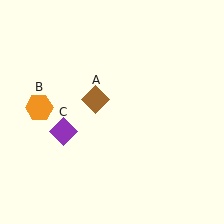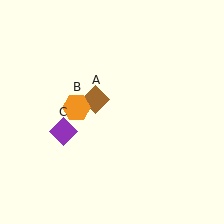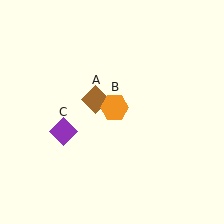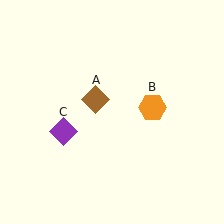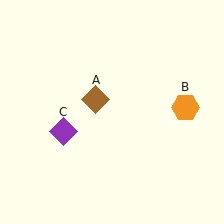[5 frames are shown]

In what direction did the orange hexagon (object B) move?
The orange hexagon (object B) moved right.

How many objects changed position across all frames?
1 object changed position: orange hexagon (object B).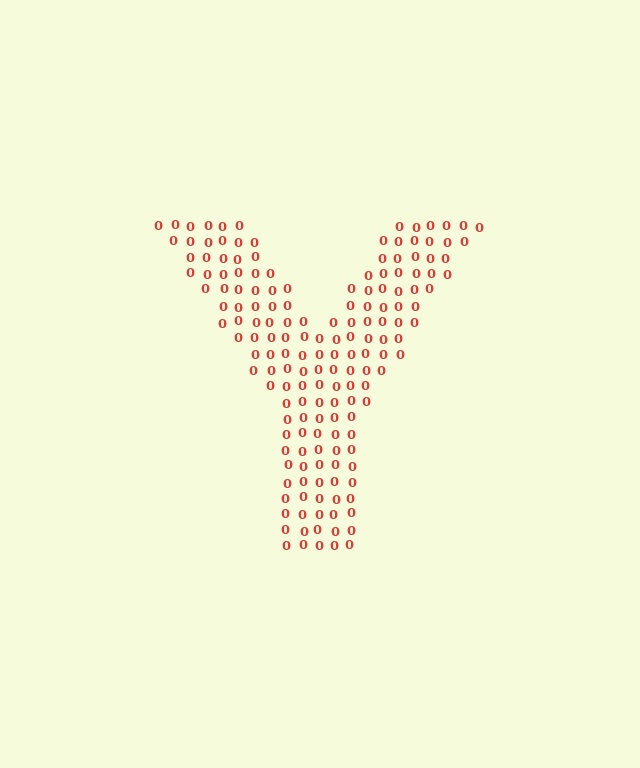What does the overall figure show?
The overall figure shows the letter Y.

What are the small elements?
The small elements are digit 0's.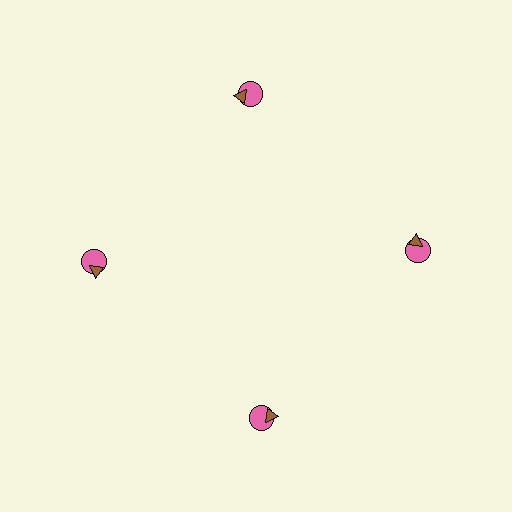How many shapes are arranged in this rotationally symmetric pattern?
There are 8 shapes, arranged in 4 groups of 2.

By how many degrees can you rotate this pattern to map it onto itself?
The pattern maps onto itself every 90 degrees of rotation.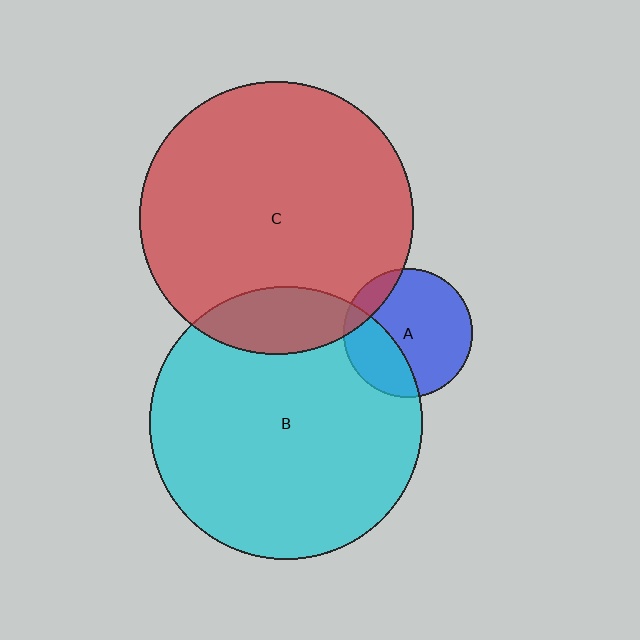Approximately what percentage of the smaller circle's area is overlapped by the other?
Approximately 15%.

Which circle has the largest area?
Circle C (red).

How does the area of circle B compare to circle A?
Approximately 4.4 times.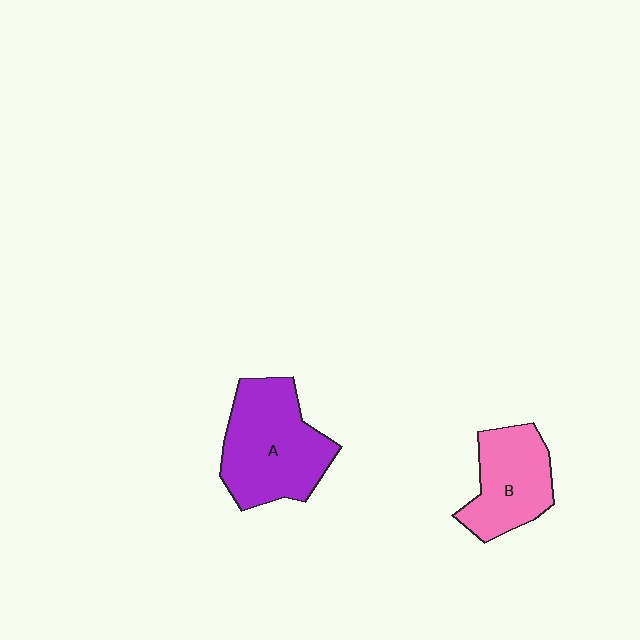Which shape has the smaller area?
Shape B (pink).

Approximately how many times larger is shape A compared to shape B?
Approximately 1.4 times.